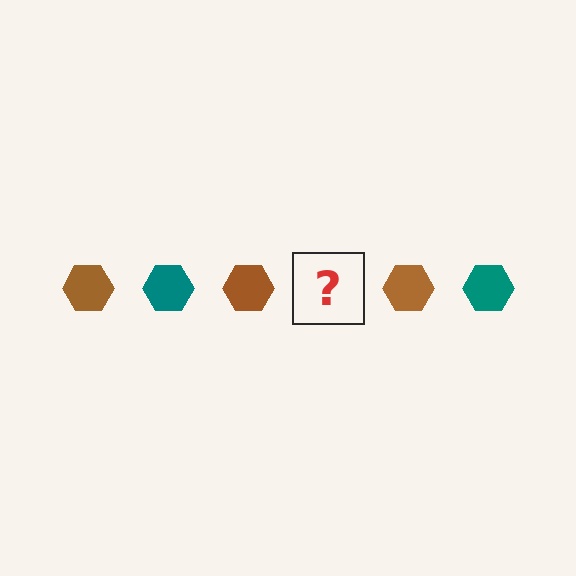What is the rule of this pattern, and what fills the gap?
The rule is that the pattern cycles through brown, teal hexagons. The gap should be filled with a teal hexagon.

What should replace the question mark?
The question mark should be replaced with a teal hexagon.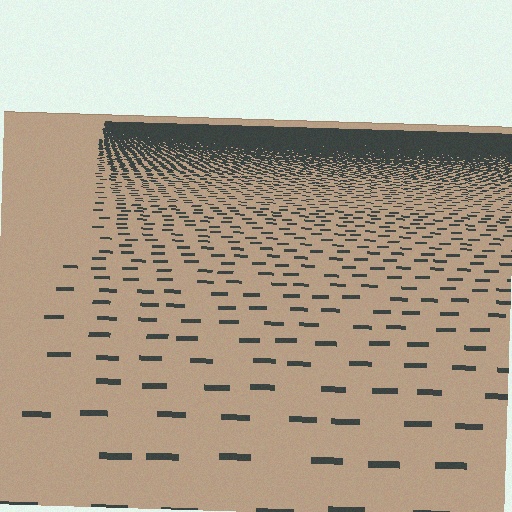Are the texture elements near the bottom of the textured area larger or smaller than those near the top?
Larger. Near the bottom, elements are closer to the viewer and appear at a bigger on-screen size.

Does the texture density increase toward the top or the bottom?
Density increases toward the top.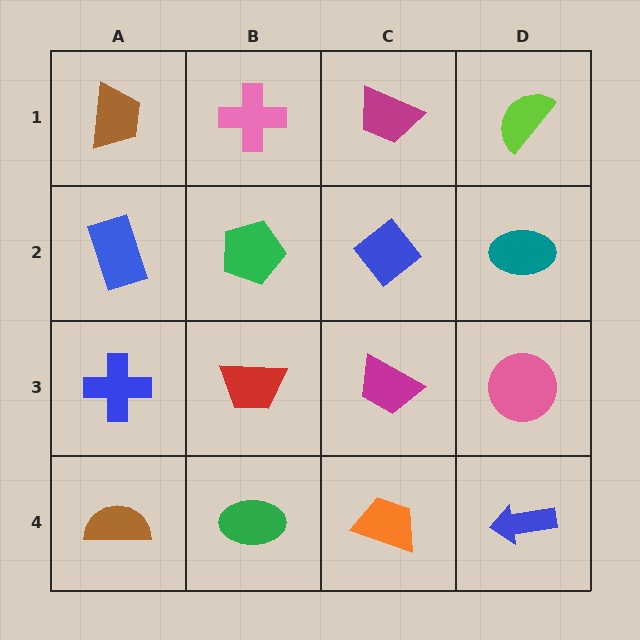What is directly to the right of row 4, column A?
A green ellipse.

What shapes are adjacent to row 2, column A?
A brown trapezoid (row 1, column A), a blue cross (row 3, column A), a green pentagon (row 2, column B).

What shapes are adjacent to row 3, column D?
A teal ellipse (row 2, column D), a blue arrow (row 4, column D), a magenta trapezoid (row 3, column C).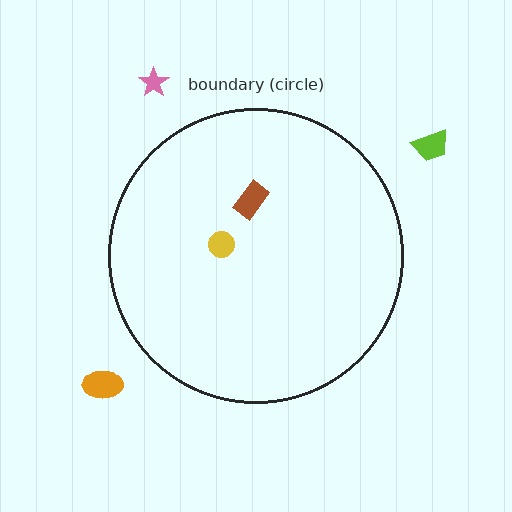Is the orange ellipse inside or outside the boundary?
Outside.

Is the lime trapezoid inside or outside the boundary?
Outside.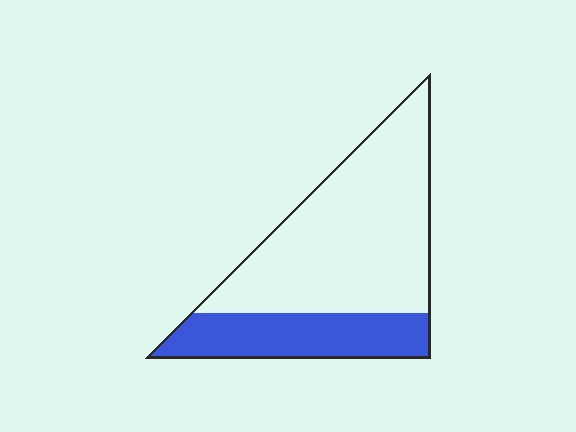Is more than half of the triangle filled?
No.